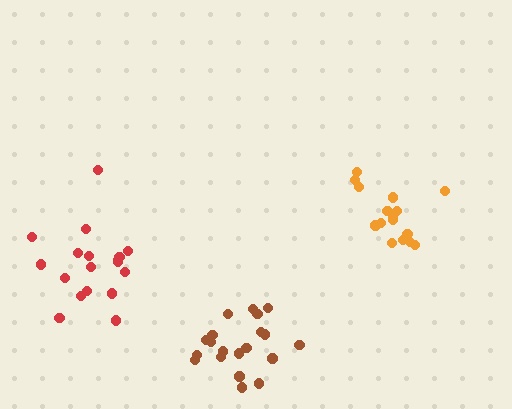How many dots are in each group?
Group 1: 16 dots, Group 2: 20 dots, Group 3: 19 dots (55 total).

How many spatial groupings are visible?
There are 3 spatial groupings.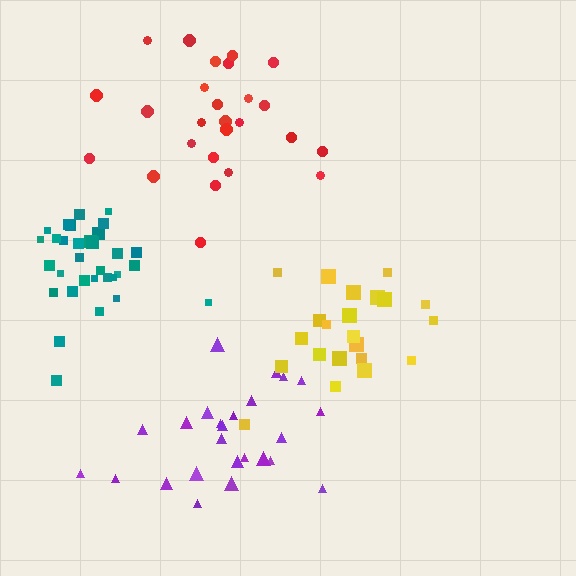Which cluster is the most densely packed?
Teal.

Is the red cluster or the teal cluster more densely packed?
Teal.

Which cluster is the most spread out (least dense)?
Red.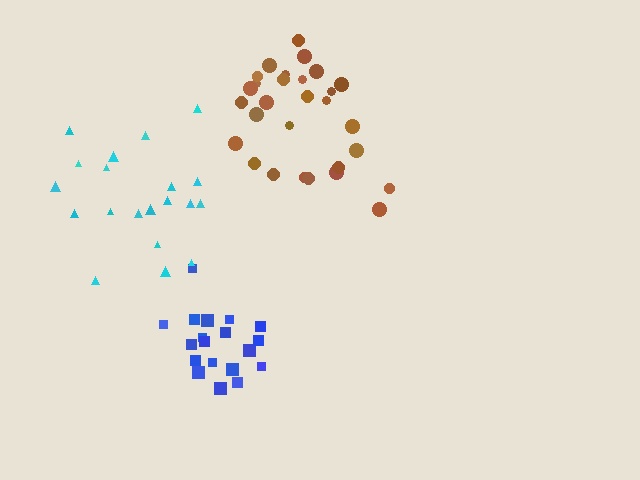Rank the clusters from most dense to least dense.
blue, brown, cyan.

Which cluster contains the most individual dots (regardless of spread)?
Brown (29).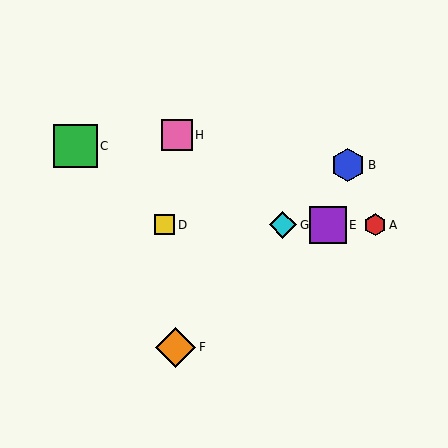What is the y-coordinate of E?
Object E is at y≈225.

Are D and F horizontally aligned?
No, D is at y≈225 and F is at y≈347.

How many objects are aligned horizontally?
4 objects (A, D, E, G) are aligned horizontally.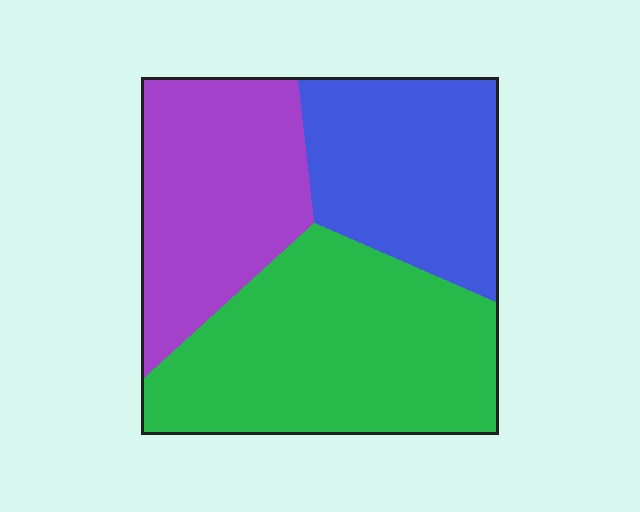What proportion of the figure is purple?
Purple takes up about one third (1/3) of the figure.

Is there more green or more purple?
Green.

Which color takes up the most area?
Green, at roughly 45%.